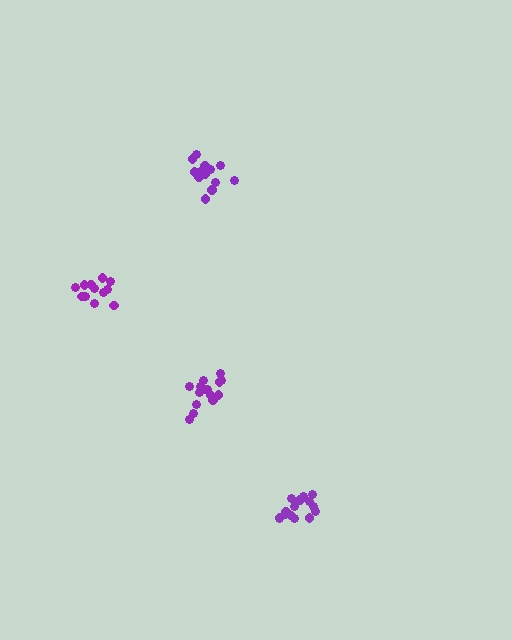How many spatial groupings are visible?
There are 4 spatial groupings.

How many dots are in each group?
Group 1: 13 dots, Group 2: 15 dots, Group 3: 12 dots, Group 4: 15 dots (55 total).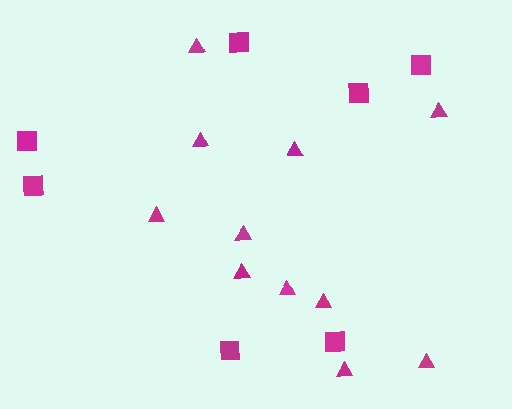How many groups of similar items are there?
There are 2 groups: one group of triangles (11) and one group of squares (7).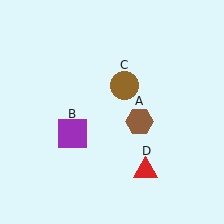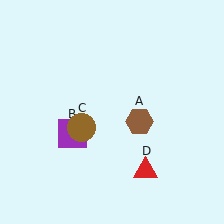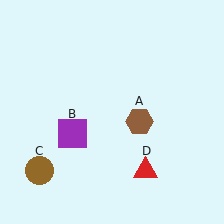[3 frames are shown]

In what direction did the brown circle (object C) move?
The brown circle (object C) moved down and to the left.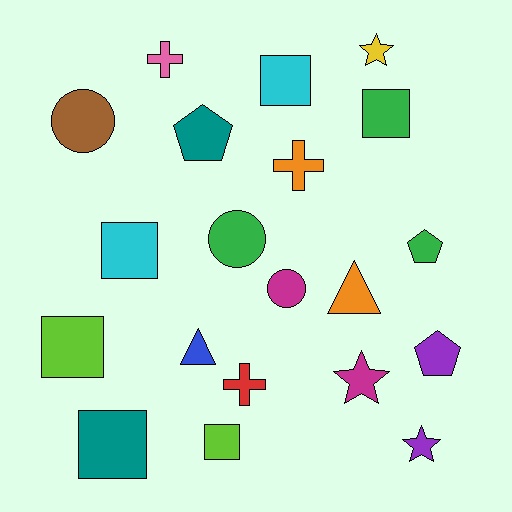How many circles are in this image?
There are 3 circles.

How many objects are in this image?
There are 20 objects.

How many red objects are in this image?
There is 1 red object.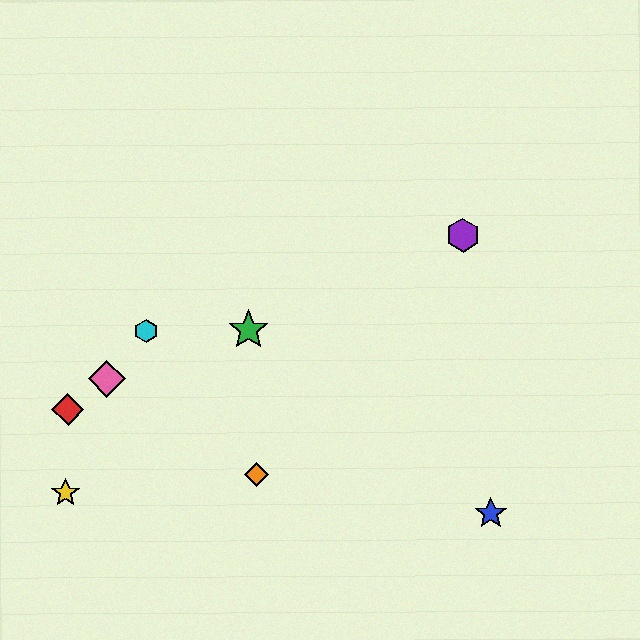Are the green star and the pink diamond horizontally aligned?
No, the green star is at y≈330 and the pink diamond is at y≈379.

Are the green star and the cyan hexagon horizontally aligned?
Yes, both are at y≈330.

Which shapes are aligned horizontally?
The green star, the cyan hexagon are aligned horizontally.